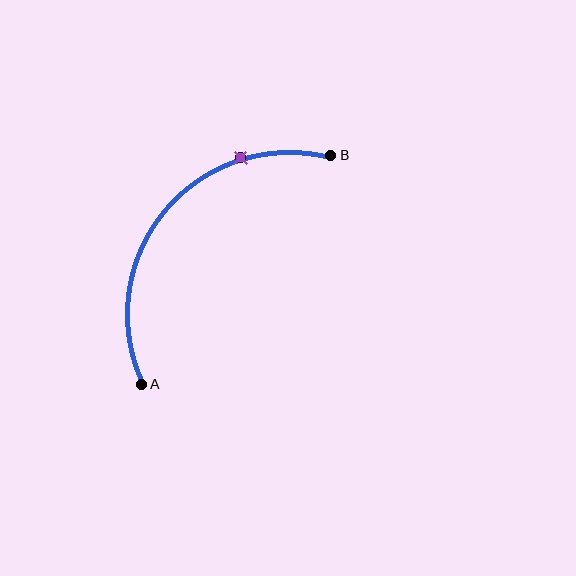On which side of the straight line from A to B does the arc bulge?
The arc bulges above and to the left of the straight line connecting A and B.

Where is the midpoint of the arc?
The arc midpoint is the point on the curve farthest from the straight line joining A and B. It sits above and to the left of that line.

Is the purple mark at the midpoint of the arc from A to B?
No. The purple mark lies on the arc but is closer to endpoint B. The arc midpoint would be at the point on the curve equidistant along the arc from both A and B.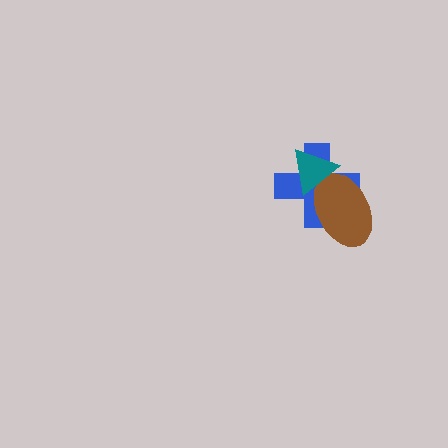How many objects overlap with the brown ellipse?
2 objects overlap with the brown ellipse.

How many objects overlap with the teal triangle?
2 objects overlap with the teal triangle.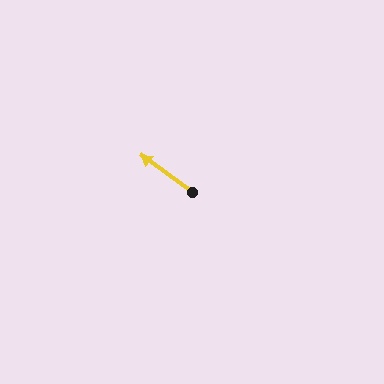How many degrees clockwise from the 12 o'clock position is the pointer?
Approximately 306 degrees.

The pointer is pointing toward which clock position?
Roughly 10 o'clock.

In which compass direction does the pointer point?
Northwest.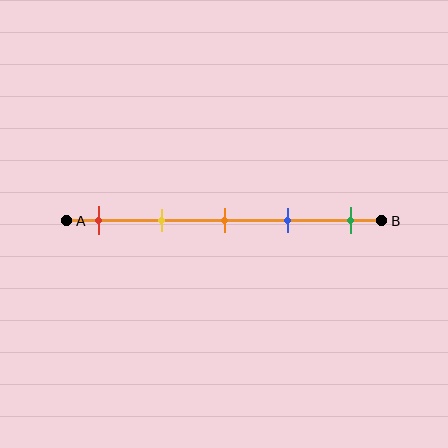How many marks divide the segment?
There are 5 marks dividing the segment.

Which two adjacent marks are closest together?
The orange and blue marks are the closest adjacent pair.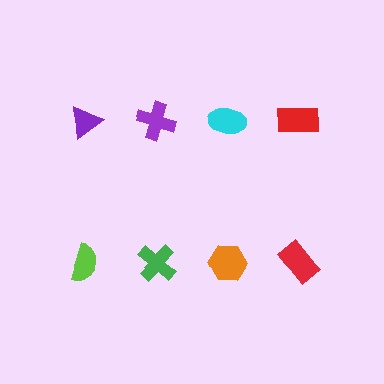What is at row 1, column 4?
A red rectangle.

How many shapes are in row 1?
4 shapes.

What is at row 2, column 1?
A lime semicircle.